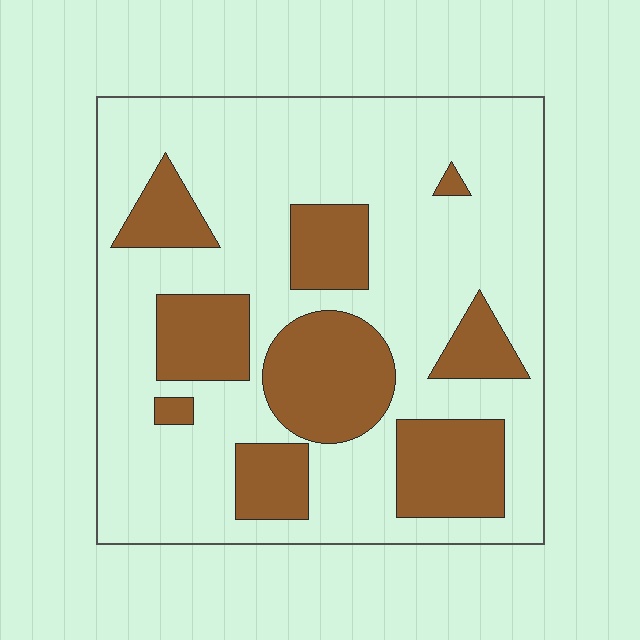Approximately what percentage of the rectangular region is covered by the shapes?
Approximately 30%.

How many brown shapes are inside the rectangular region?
9.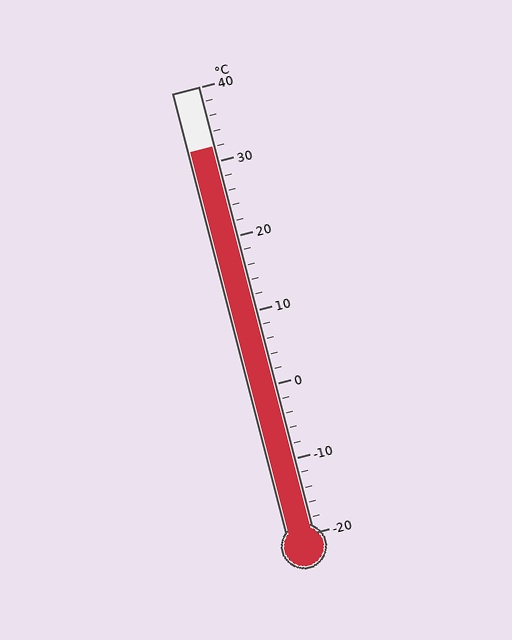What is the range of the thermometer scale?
The thermometer scale ranges from -20°C to 40°C.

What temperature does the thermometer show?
The thermometer shows approximately 32°C.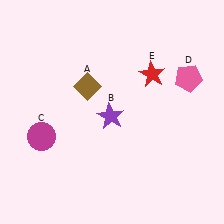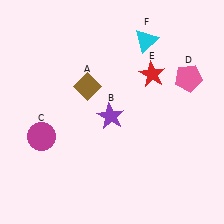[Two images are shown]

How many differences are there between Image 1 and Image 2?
There is 1 difference between the two images.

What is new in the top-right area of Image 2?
A cyan triangle (F) was added in the top-right area of Image 2.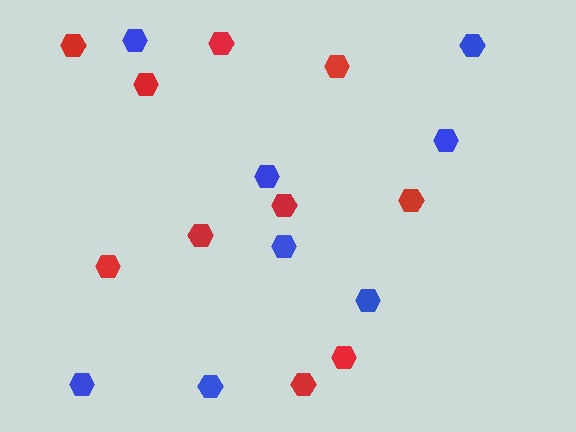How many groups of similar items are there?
There are 2 groups: one group of blue hexagons (8) and one group of red hexagons (10).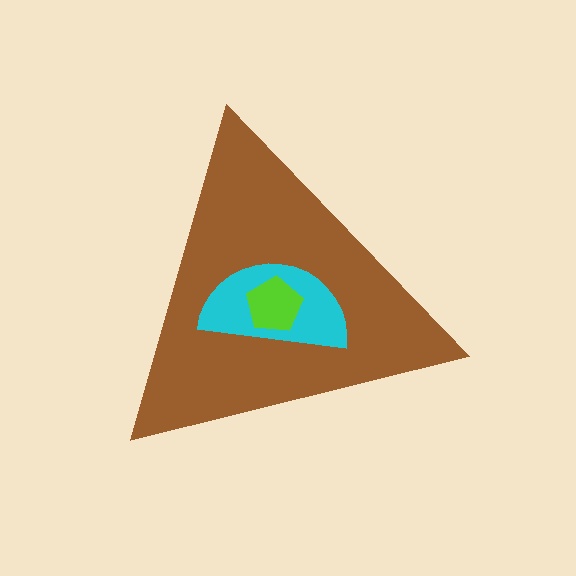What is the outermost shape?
The brown triangle.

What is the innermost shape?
The lime pentagon.